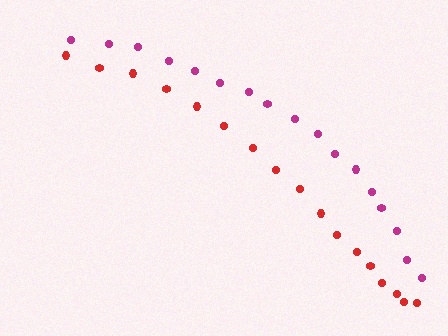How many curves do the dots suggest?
There are 2 distinct paths.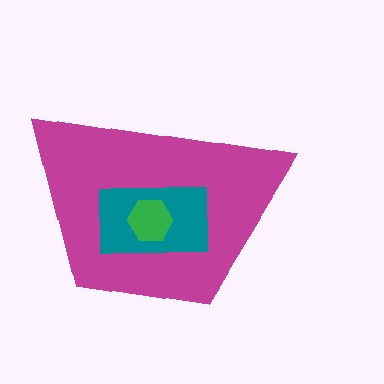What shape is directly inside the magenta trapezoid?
The teal rectangle.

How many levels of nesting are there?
3.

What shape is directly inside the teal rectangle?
The green hexagon.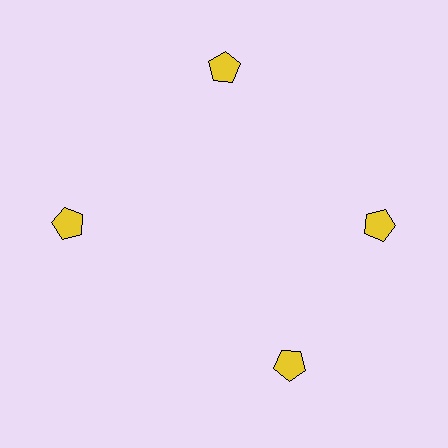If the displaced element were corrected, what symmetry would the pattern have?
It would have 4-fold rotational symmetry — the pattern would map onto itself every 90 degrees.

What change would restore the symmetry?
The symmetry would be restored by rotating it back into even spacing with its neighbors so that all 4 pentagons sit at equal angles and equal distance from the center.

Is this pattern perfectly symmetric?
No. The 4 yellow pentagons are arranged in a ring, but one element near the 6 o'clock position is rotated out of alignment along the ring, breaking the 4-fold rotational symmetry.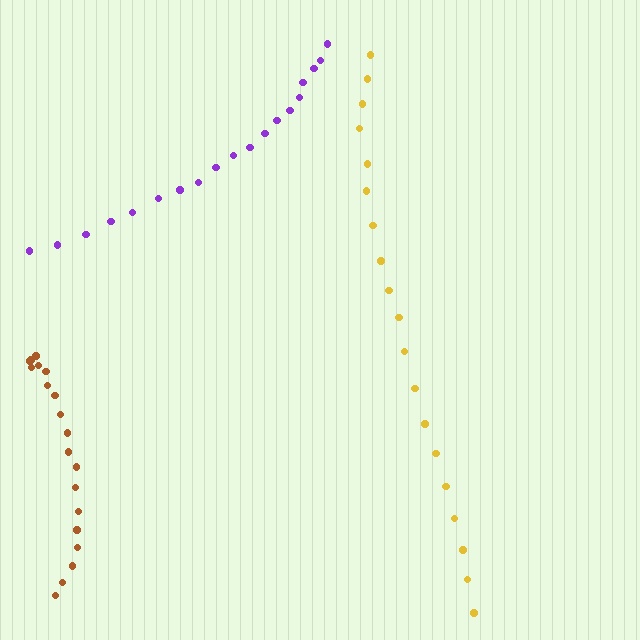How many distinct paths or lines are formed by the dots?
There are 3 distinct paths.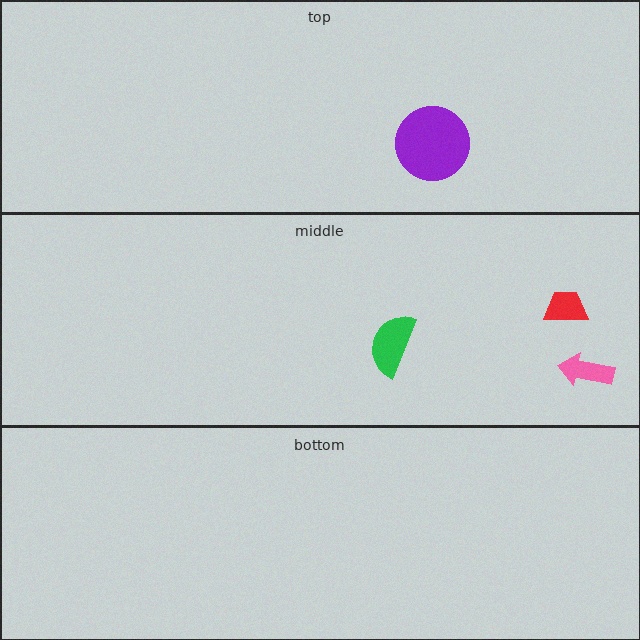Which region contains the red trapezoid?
The middle region.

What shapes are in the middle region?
The pink arrow, the red trapezoid, the green semicircle.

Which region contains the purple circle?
The top region.